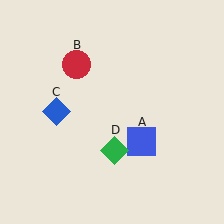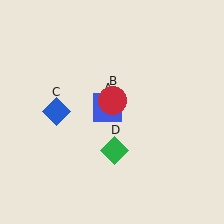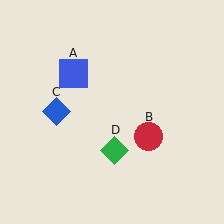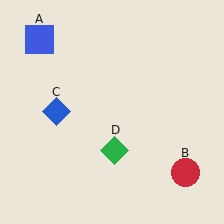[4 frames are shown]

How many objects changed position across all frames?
2 objects changed position: blue square (object A), red circle (object B).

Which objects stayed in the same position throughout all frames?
Blue diamond (object C) and green diamond (object D) remained stationary.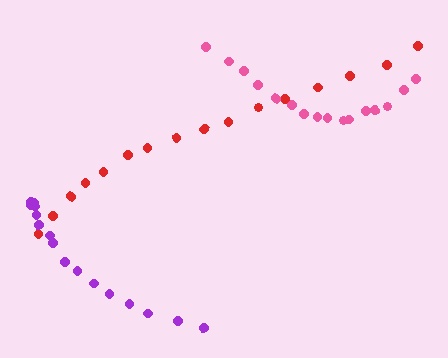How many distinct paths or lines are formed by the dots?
There are 3 distinct paths.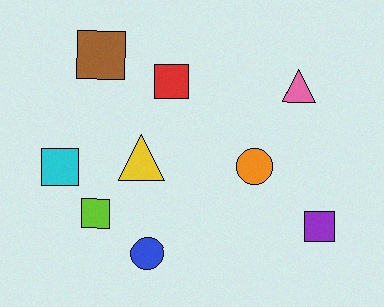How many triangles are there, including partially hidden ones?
There are 2 triangles.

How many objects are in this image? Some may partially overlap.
There are 9 objects.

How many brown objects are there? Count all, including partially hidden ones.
There is 1 brown object.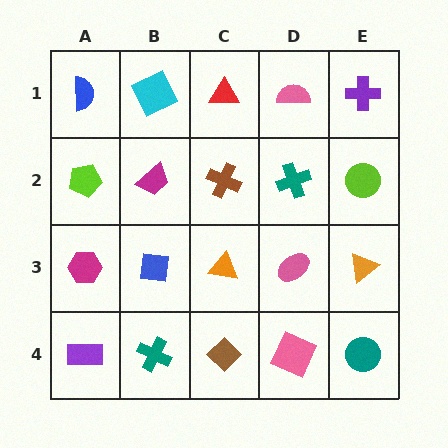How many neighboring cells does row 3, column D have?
4.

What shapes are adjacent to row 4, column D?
A pink ellipse (row 3, column D), a brown diamond (row 4, column C), a teal circle (row 4, column E).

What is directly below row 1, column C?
A brown cross.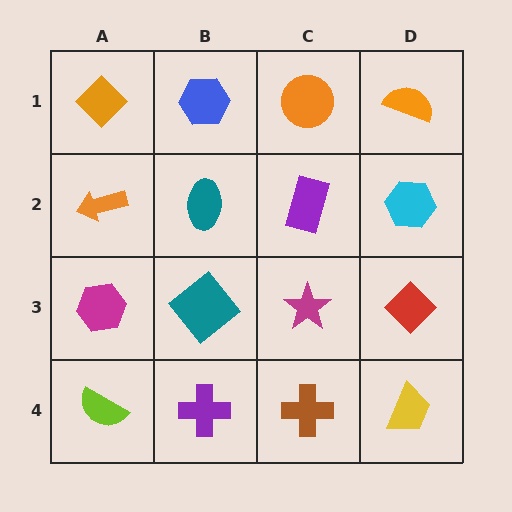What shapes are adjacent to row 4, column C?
A magenta star (row 3, column C), a purple cross (row 4, column B), a yellow trapezoid (row 4, column D).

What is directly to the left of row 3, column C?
A teal diamond.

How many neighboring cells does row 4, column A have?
2.